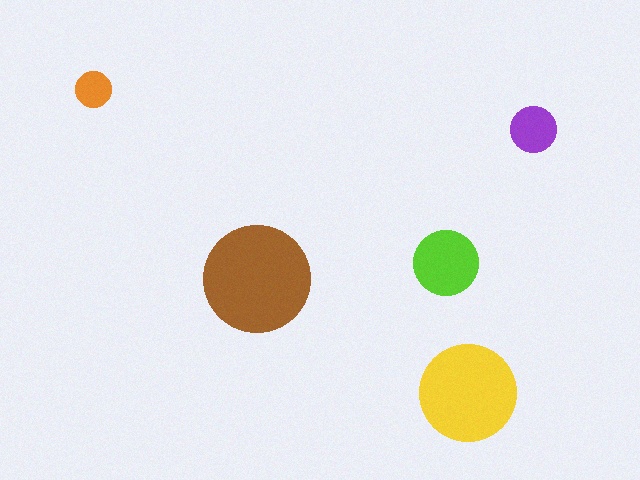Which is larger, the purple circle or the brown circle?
The brown one.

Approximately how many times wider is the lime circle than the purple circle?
About 1.5 times wider.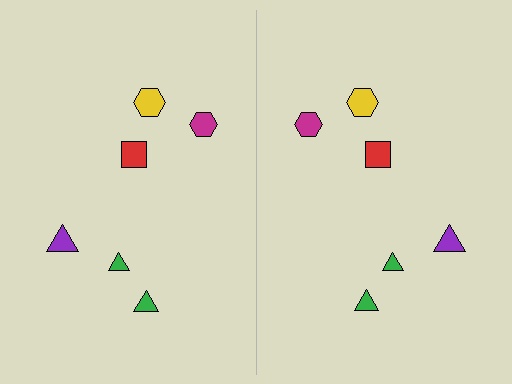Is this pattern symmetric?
Yes, this pattern has bilateral (reflection) symmetry.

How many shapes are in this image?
There are 12 shapes in this image.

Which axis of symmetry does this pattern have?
The pattern has a vertical axis of symmetry running through the center of the image.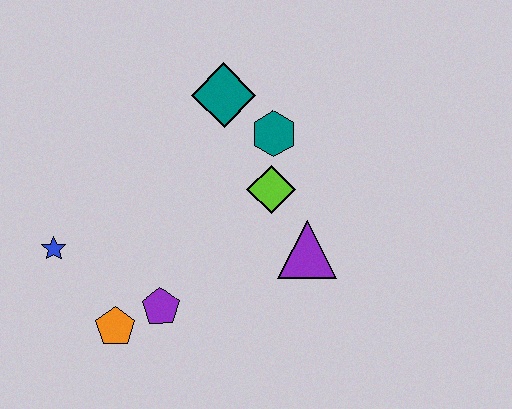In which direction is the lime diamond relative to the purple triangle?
The lime diamond is above the purple triangle.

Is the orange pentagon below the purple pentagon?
Yes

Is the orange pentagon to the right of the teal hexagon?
No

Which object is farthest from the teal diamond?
The orange pentagon is farthest from the teal diamond.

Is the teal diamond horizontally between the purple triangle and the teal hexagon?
No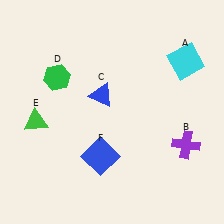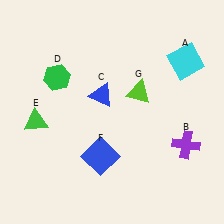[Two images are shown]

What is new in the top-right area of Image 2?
A lime triangle (G) was added in the top-right area of Image 2.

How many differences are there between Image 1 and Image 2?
There is 1 difference between the two images.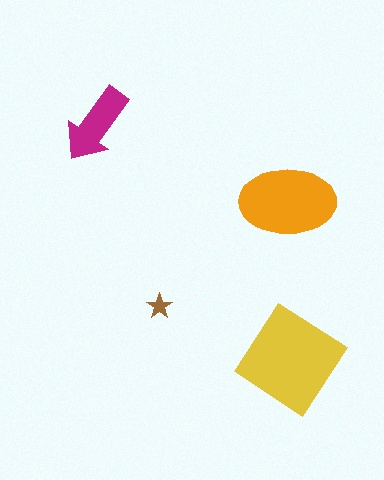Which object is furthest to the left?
The magenta arrow is leftmost.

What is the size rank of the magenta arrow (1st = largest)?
3rd.